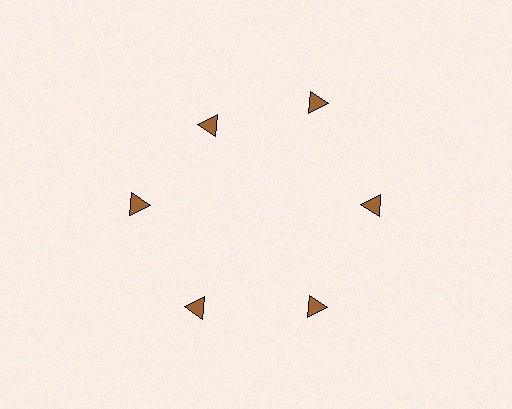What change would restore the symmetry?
The symmetry would be restored by moving it outward, back onto the ring so that all 6 triangles sit at equal angles and equal distance from the center.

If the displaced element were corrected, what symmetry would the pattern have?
It would have 6-fold rotational symmetry — the pattern would map onto itself every 60 degrees.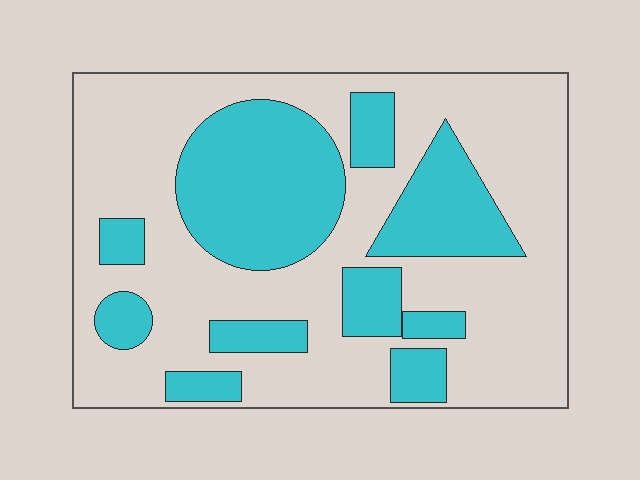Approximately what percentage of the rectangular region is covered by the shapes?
Approximately 35%.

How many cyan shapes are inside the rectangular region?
10.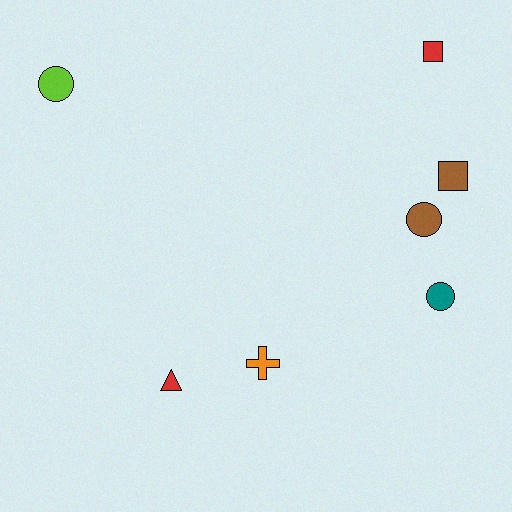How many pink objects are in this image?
There are no pink objects.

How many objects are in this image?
There are 7 objects.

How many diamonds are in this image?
There are no diamonds.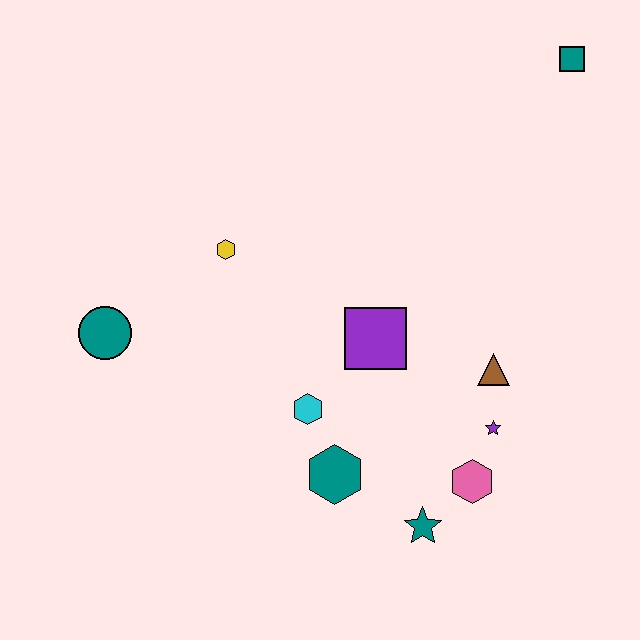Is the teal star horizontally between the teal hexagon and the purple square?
No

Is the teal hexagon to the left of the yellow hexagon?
No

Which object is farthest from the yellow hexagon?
The teal square is farthest from the yellow hexagon.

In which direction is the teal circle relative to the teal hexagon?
The teal circle is to the left of the teal hexagon.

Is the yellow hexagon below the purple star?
No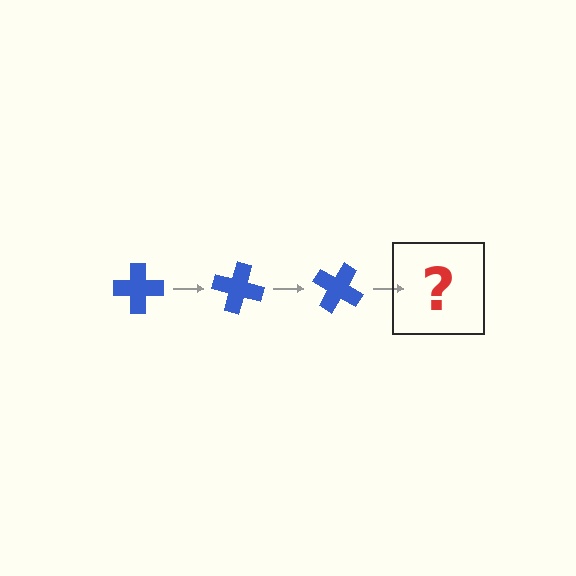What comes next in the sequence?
The next element should be a blue cross rotated 45 degrees.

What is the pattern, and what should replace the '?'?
The pattern is that the cross rotates 15 degrees each step. The '?' should be a blue cross rotated 45 degrees.